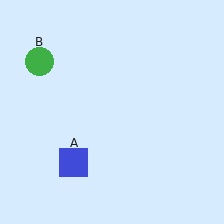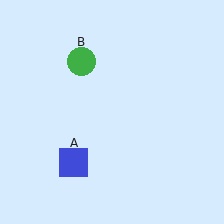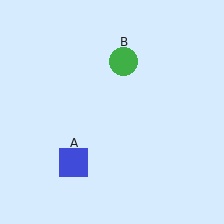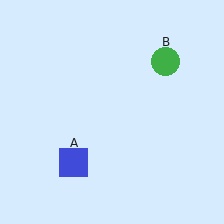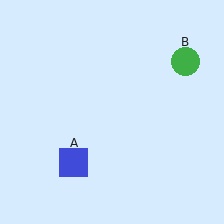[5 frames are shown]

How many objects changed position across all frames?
1 object changed position: green circle (object B).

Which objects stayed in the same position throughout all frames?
Blue square (object A) remained stationary.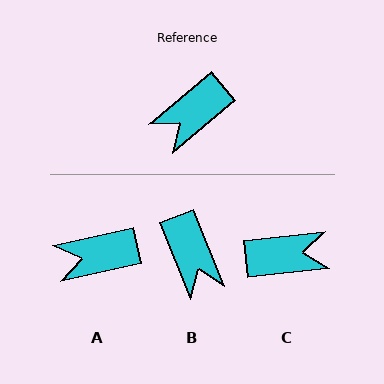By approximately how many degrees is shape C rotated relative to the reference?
Approximately 146 degrees counter-clockwise.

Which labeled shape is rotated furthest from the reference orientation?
C, about 146 degrees away.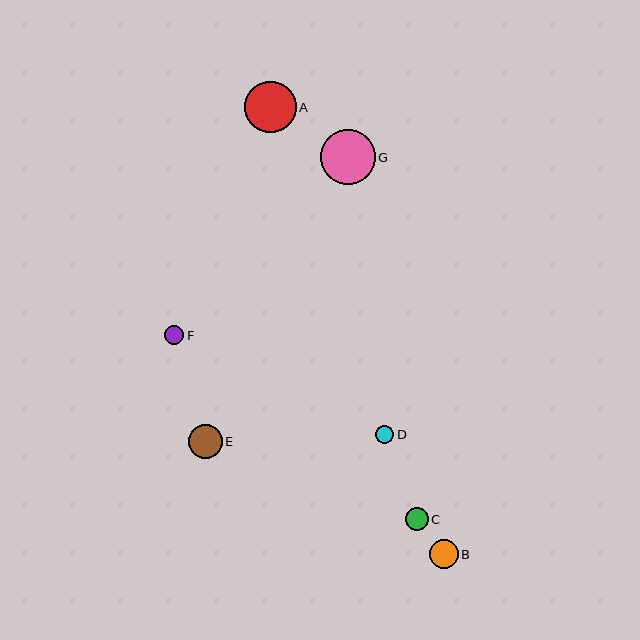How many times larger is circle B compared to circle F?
Circle B is approximately 1.6 times the size of circle F.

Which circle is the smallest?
Circle D is the smallest with a size of approximately 18 pixels.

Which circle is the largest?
Circle G is the largest with a size of approximately 55 pixels.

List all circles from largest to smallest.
From largest to smallest: G, A, E, B, C, F, D.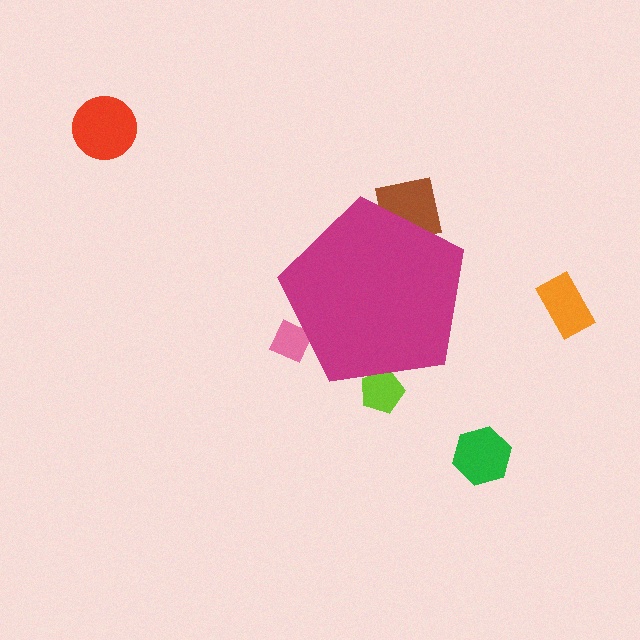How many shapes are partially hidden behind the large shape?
3 shapes are partially hidden.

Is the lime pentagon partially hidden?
Yes, the lime pentagon is partially hidden behind the magenta pentagon.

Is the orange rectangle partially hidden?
No, the orange rectangle is fully visible.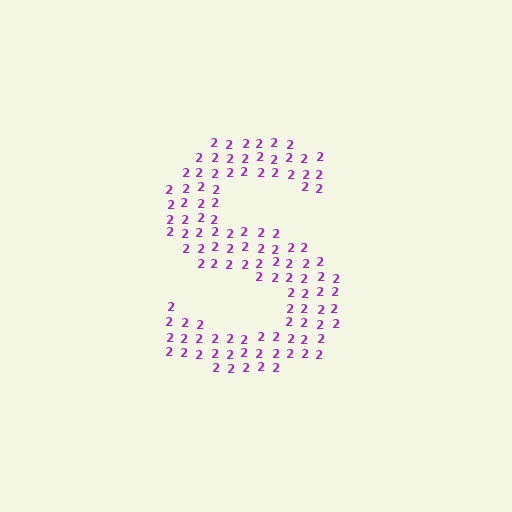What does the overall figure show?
The overall figure shows the letter S.